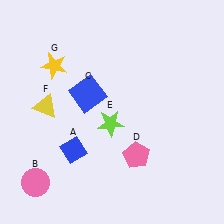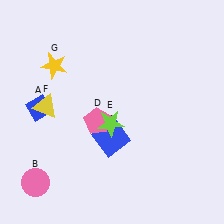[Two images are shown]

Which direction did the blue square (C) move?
The blue square (C) moved down.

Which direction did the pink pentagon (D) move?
The pink pentagon (D) moved left.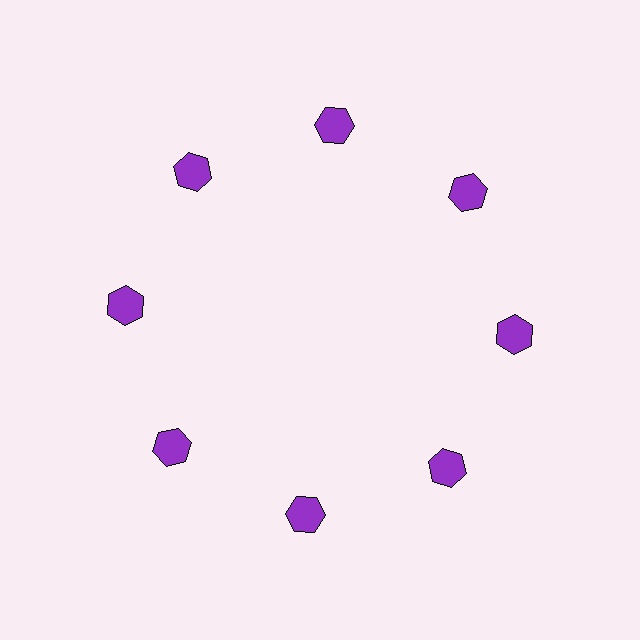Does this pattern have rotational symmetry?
Yes, this pattern has 8-fold rotational symmetry. It looks the same after rotating 45 degrees around the center.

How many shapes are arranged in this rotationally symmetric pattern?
There are 8 shapes, arranged in 8 groups of 1.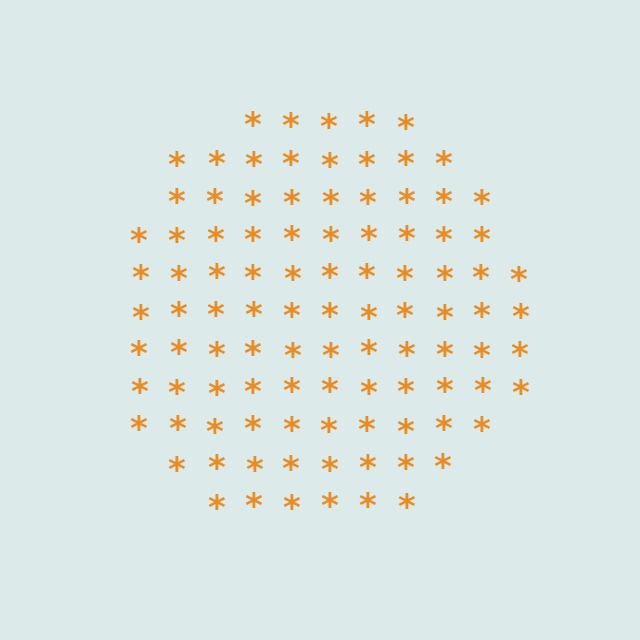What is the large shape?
The large shape is a circle.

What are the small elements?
The small elements are asterisks.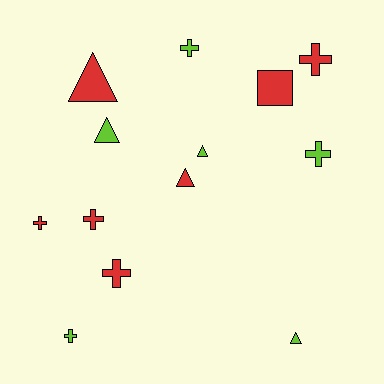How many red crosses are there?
There are 4 red crosses.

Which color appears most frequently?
Red, with 7 objects.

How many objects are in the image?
There are 13 objects.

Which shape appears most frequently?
Cross, with 7 objects.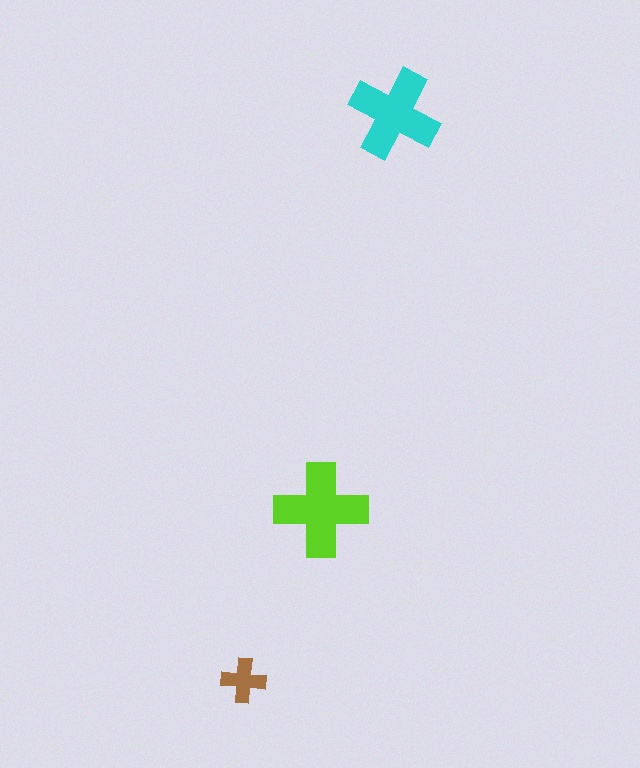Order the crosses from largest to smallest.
the lime one, the cyan one, the brown one.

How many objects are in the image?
There are 3 objects in the image.